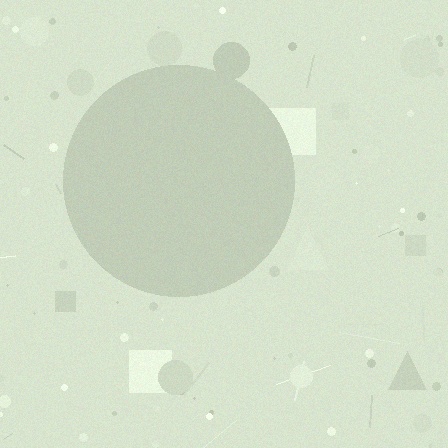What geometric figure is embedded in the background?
A circle is embedded in the background.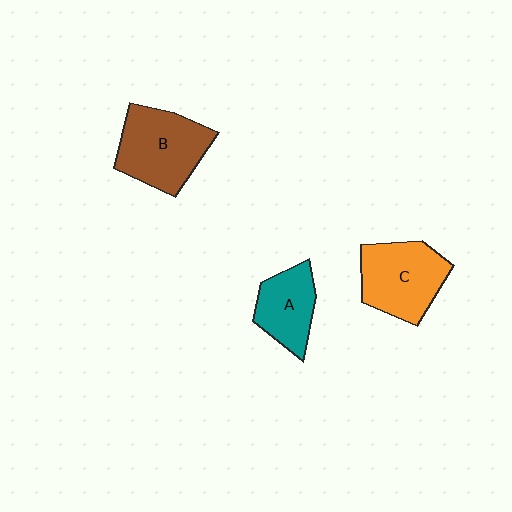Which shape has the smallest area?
Shape A (teal).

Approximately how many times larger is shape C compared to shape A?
Approximately 1.4 times.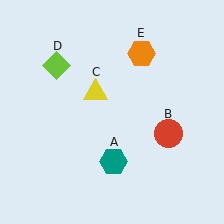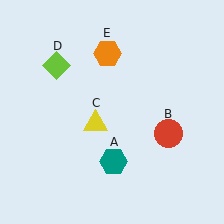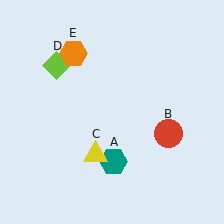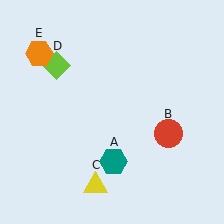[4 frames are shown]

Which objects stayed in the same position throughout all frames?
Teal hexagon (object A) and red circle (object B) and lime diamond (object D) remained stationary.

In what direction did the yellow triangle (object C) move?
The yellow triangle (object C) moved down.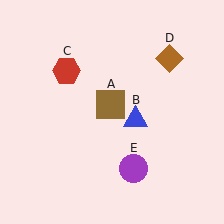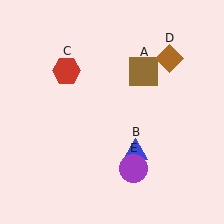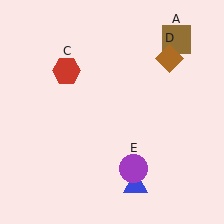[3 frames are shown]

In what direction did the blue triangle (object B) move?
The blue triangle (object B) moved down.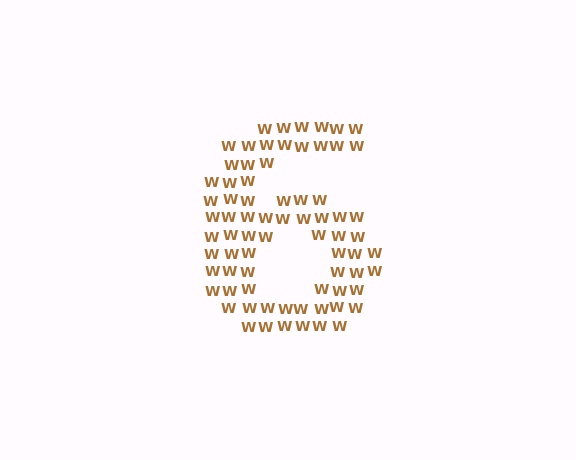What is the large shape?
The large shape is the digit 6.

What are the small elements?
The small elements are letter W's.